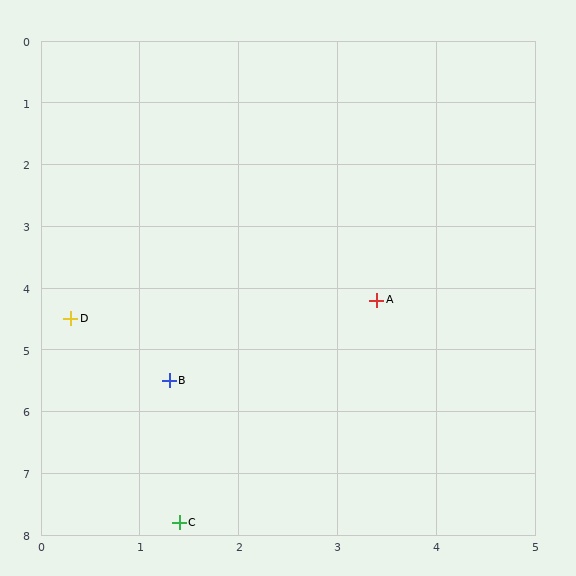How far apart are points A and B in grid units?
Points A and B are about 2.5 grid units apart.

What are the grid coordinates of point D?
Point D is at approximately (0.3, 4.5).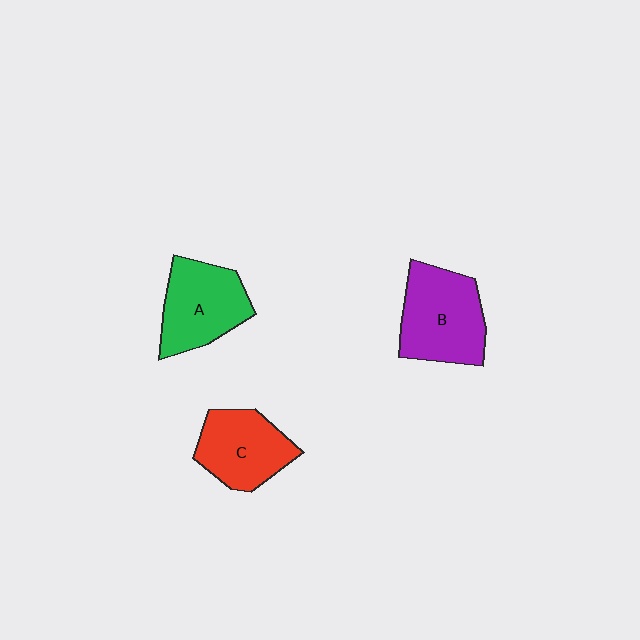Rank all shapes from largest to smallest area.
From largest to smallest: B (purple), A (green), C (red).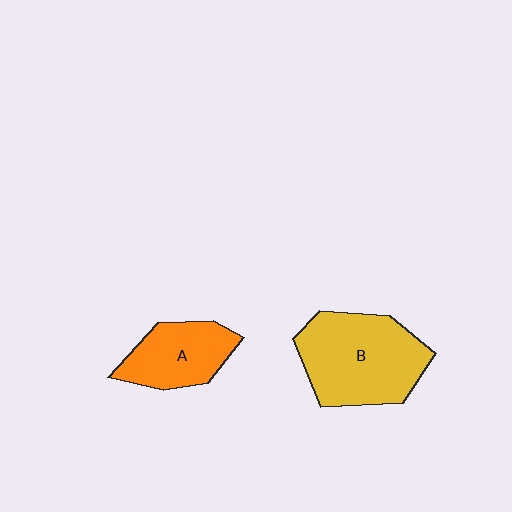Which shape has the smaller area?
Shape A (orange).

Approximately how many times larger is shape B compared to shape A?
Approximately 1.6 times.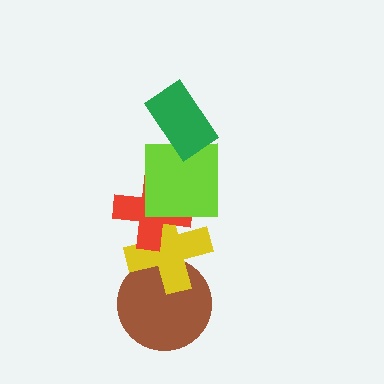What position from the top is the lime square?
The lime square is 2nd from the top.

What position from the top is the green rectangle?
The green rectangle is 1st from the top.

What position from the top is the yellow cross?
The yellow cross is 4th from the top.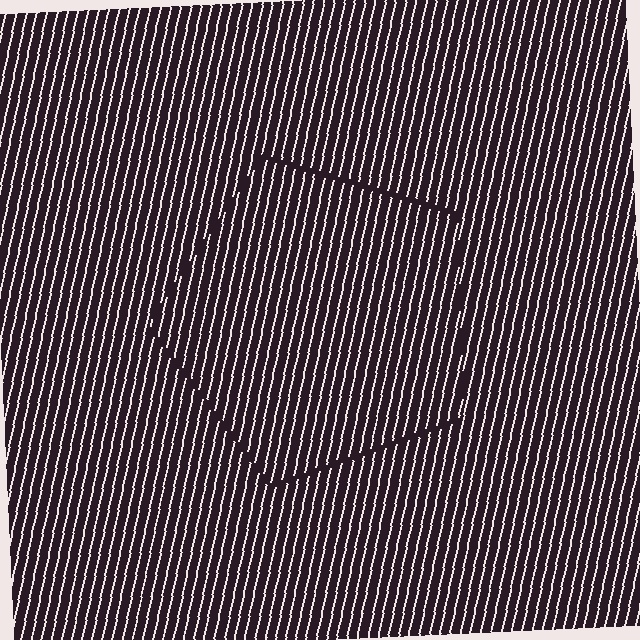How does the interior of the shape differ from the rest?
The interior of the shape contains the same grating, shifted by half a period — the contour is defined by the phase discontinuity where line-ends from the inner and outer gratings abut.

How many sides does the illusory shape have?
5 sides — the line-ends trace a pentagon.